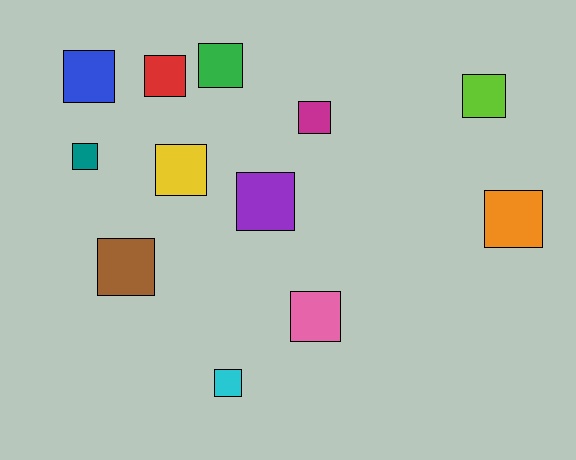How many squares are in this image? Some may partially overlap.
There are 12 squares.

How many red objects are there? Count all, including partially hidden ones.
There is 1 red object.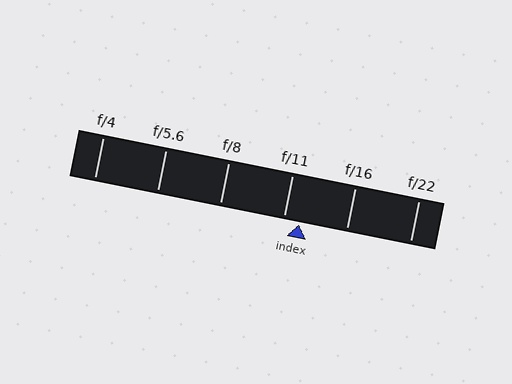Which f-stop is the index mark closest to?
The index mark is closest to f/11.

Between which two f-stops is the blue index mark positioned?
The index mark is between f/11 and f/16.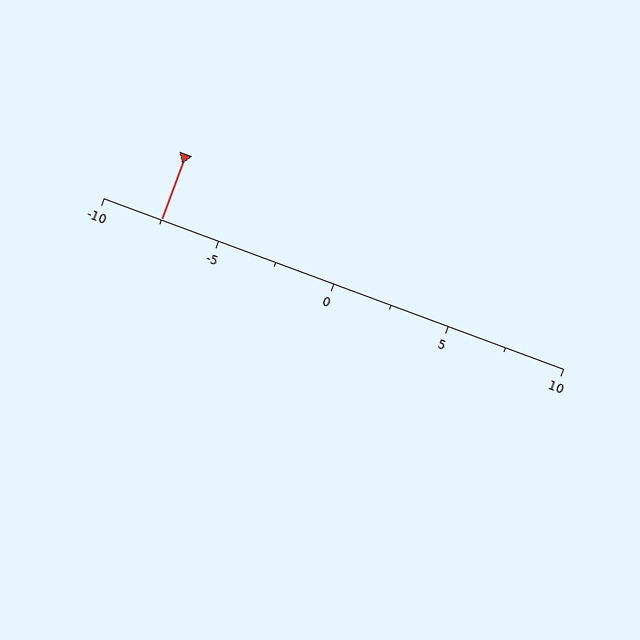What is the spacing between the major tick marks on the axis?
The major ticks are spaced 5 apart.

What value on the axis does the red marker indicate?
The marker indicates approximately -7.5.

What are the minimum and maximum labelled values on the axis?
The axis runs from -10 to 10.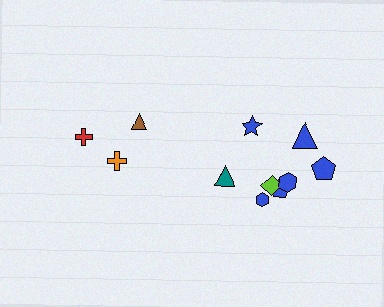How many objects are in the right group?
There are 8 objects.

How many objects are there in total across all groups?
There are 11 objects.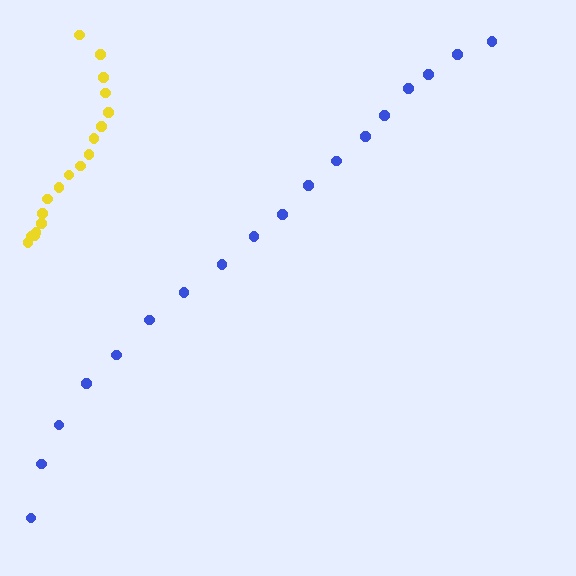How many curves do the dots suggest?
There are 2 distinct paths.